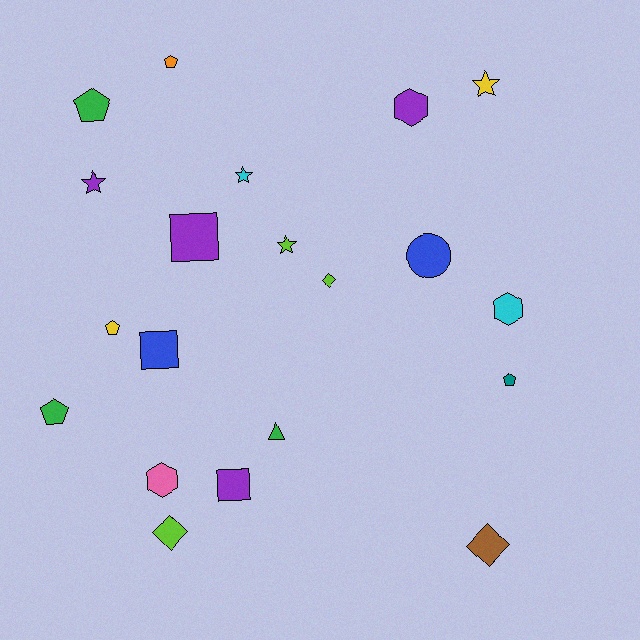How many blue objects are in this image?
There are 2 blue objects.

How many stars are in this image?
There are 4 stars.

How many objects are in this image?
There are 20 objects.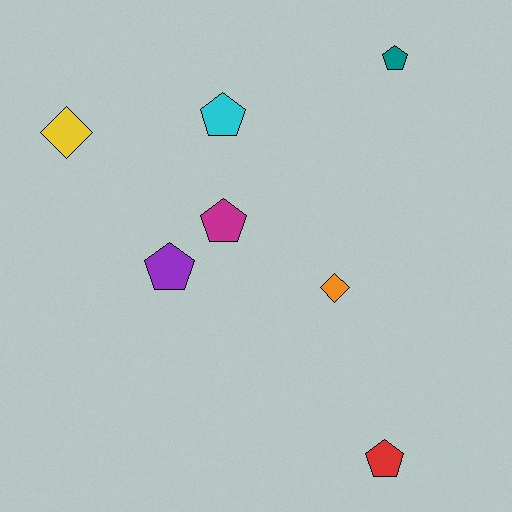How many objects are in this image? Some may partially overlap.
There are 7 objects.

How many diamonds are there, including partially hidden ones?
There are 2 diamonds.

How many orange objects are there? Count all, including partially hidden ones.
There is 1 orange object.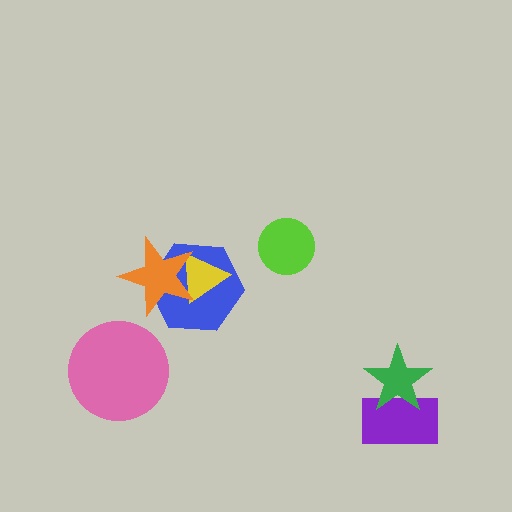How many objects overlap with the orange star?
2 objects overlap with the orange star.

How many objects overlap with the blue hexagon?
2 objects overlap with the blue hexagon.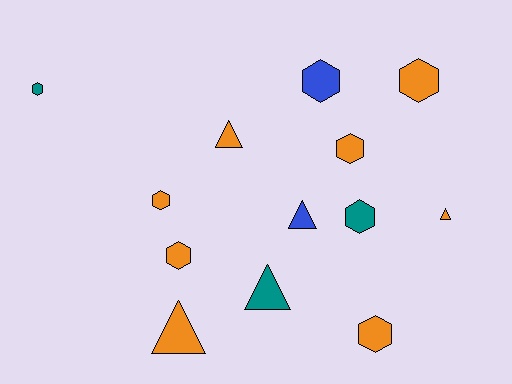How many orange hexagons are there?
There are 5 orange hexagons.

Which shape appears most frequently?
Hexagon, with 8 objects.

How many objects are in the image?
There are 13 objects.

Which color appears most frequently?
Orange, with 8 objects.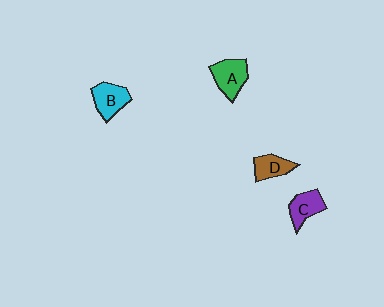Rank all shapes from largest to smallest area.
From largest to smallest: A (green), B (cyan), C (purple), D (brown).